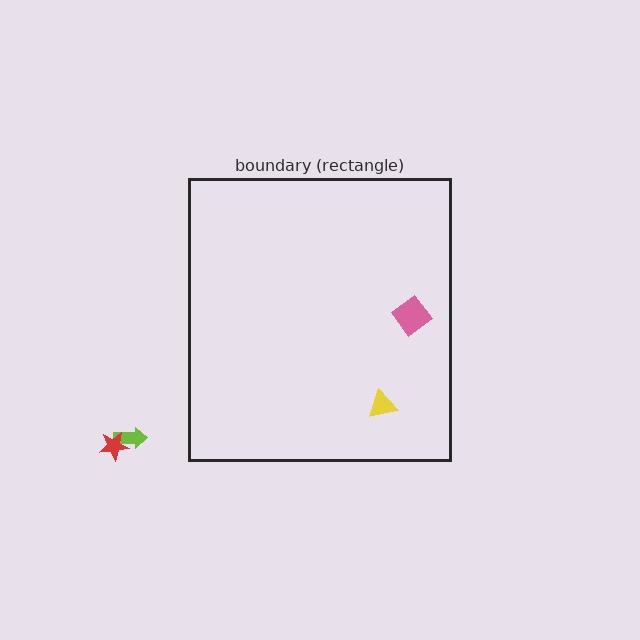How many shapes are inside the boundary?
2 inside, 2 outside.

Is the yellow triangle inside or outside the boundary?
Inside.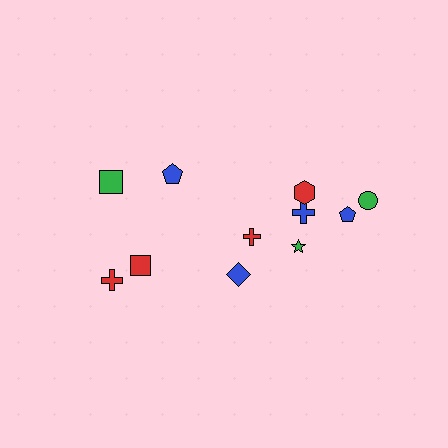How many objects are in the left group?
There are 4 objects.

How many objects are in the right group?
There are 7 objects.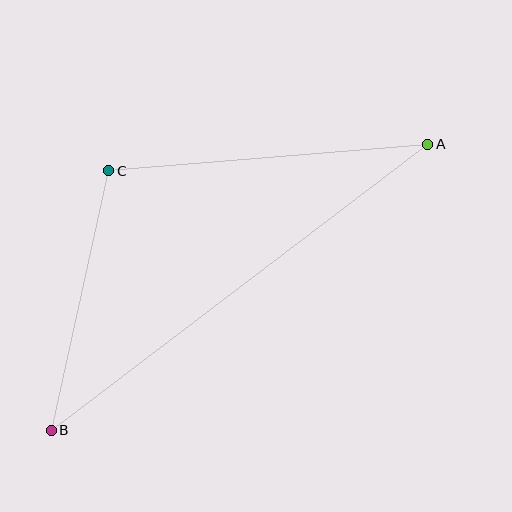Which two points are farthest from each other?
Points A and B are farthest from each other.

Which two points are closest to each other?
Points B and C are closest to each other.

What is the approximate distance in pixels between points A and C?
The distance between A and C is approximately 320 pixels.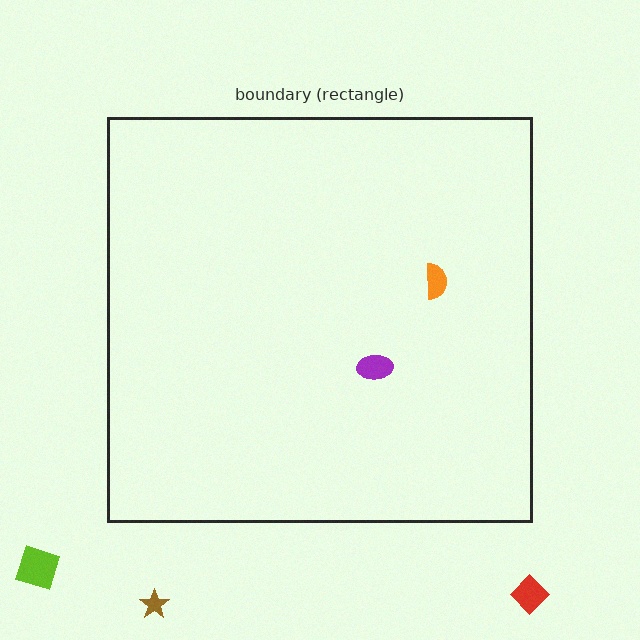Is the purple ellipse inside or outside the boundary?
Inside.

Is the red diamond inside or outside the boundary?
Outside.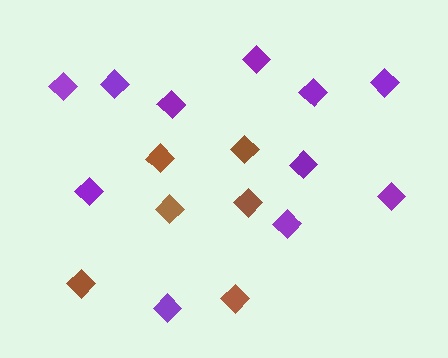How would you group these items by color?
There are 2 groups: one group of purple diamonds (11) and one group of brown diamonds (6).